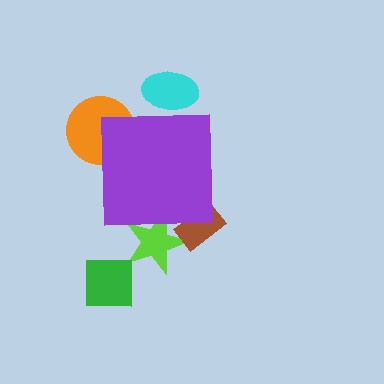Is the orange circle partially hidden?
Yes, the orange circle is partially hidden behind the purple square.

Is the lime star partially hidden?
Yes, the lime star is partially hidden behind the purple square.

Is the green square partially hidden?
No, the green square is fully visible.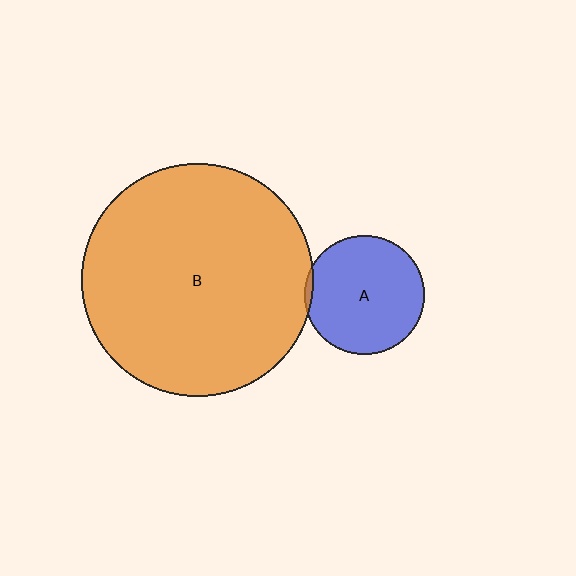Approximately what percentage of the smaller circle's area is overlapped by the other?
Approximately 5%.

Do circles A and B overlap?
Yes.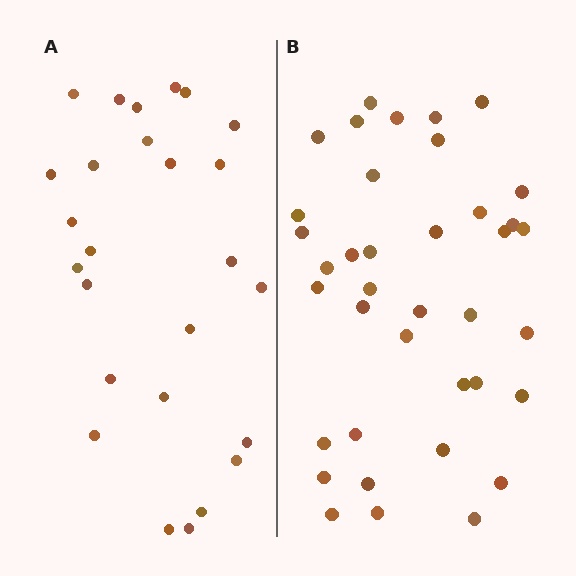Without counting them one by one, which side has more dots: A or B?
Region B (the right region) has more dots.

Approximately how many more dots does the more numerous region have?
Region B has roughly 12 or so more dots than region A.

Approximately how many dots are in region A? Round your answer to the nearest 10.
About 30 dots. (The exact count is 26, which rounds to 30.)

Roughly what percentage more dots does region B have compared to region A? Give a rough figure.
About 45% more.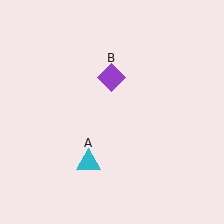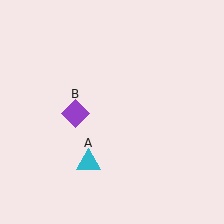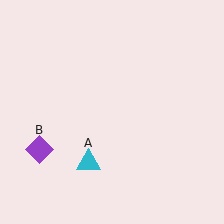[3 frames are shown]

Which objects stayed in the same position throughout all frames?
Cyan triangle (object A) remained stationary.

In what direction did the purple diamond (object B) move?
The purple diamond (object B) moved down and to the left.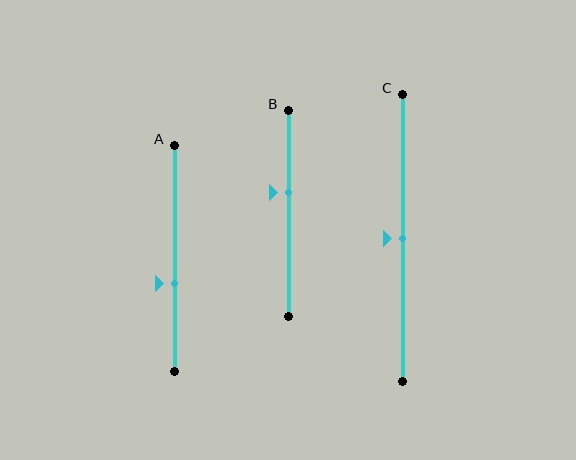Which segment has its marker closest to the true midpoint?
Segment C has its marker closest to the true midpoint.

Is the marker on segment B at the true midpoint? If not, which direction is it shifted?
No, the marker on segment B is shifted upward by about 10% of the segment length.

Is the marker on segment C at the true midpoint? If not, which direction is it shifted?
Yes, the marker on segment C is at the true midpoint.